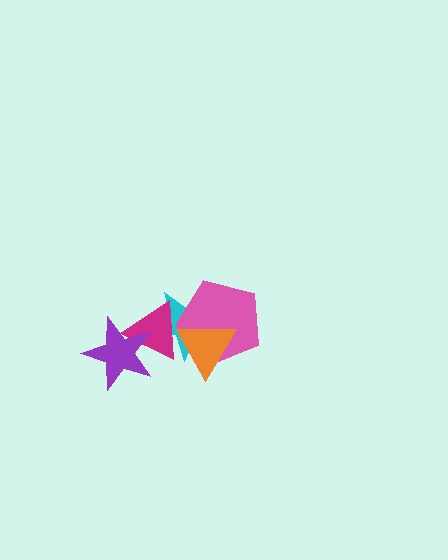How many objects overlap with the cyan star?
3 objects overlap with the cyan star.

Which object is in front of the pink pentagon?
The orange triangle is in front of the pink pentagon.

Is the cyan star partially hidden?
Yes, it is partially covered by another shape.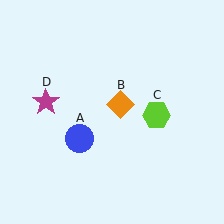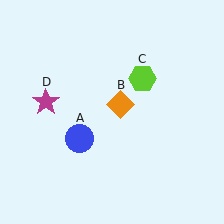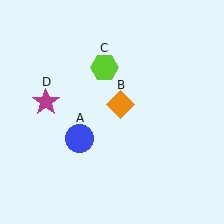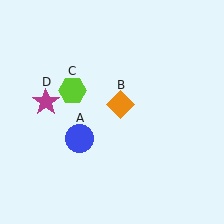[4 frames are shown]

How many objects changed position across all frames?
1 object changed position: lime hexagon (object C).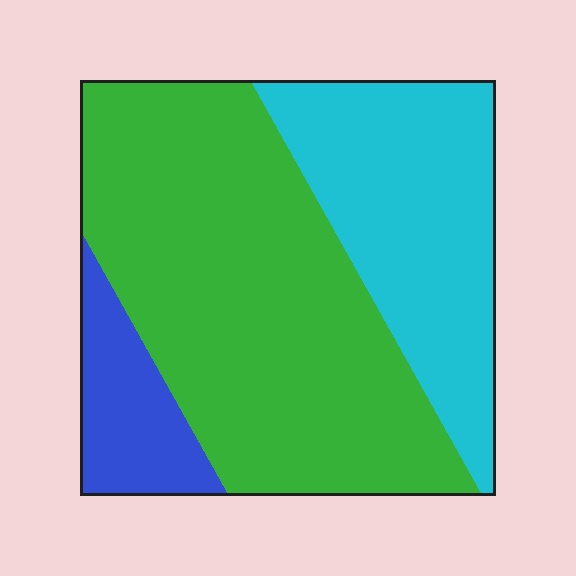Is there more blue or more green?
Green.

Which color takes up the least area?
Blue, at roughly 10%.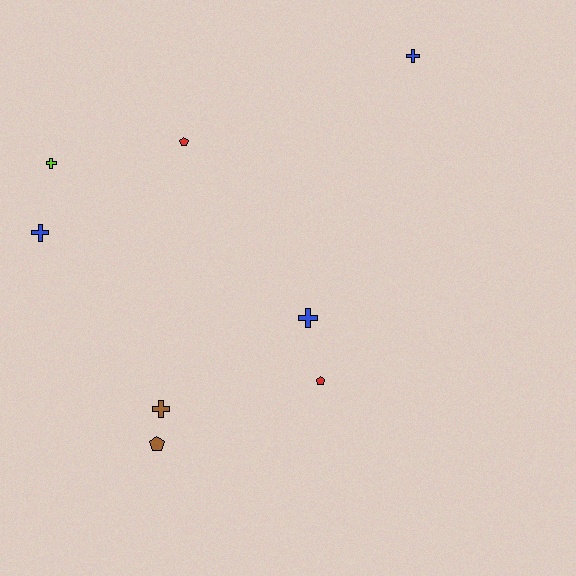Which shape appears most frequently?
Cross, with 5 objects.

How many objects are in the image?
There are 8 objects.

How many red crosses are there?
There are no red crosses.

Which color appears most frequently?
Blue, with 3 objects.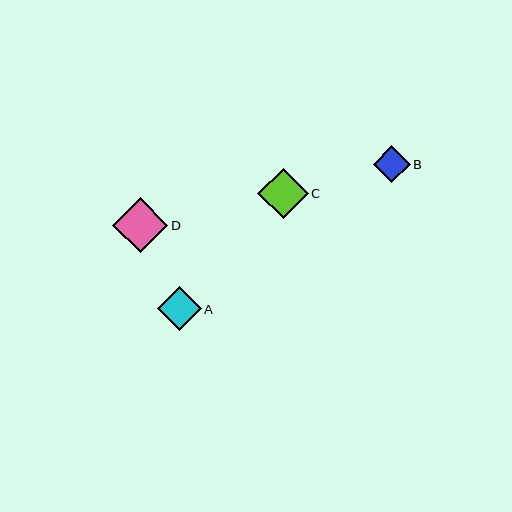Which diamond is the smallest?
Diamond B is the smallest with a size of approximately 37 pixels.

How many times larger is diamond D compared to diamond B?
Diamond D is approximately 1.5 times the size of diamond B.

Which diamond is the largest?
Diamond D is the largest with a size of approximately 55 pixels.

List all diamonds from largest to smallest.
From largest to smallest: D, C, A, B.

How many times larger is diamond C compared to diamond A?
Diamond C is approximately 1.1 times the size of diamond A.